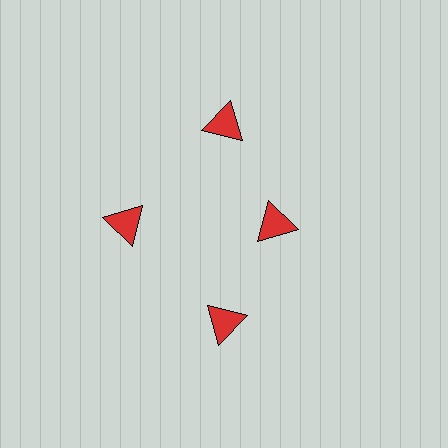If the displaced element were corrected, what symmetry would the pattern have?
It would have 4-fold rotational symmetry — the pattern would map onto itself every 90 degrees.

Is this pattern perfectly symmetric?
No. The 4 red triangles are arranged in a ring, but one element near the 3 o'clock position is pulled inward toward the center, breaking the 4-fold rotational symmetry.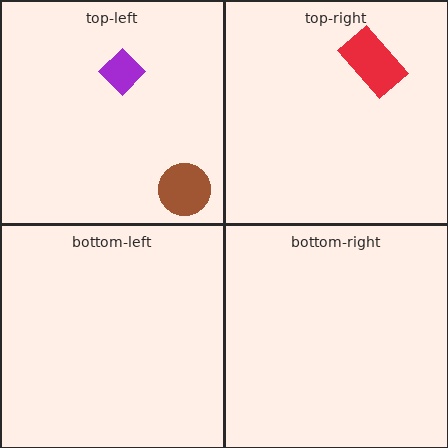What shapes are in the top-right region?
The red rectangle.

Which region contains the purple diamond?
The top-left region.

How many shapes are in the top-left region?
2.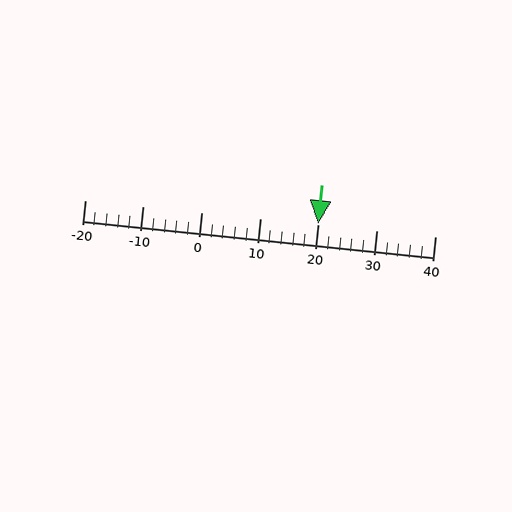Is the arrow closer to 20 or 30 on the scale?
The arrow is closer to 20.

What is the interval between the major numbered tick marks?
The major tick marks are spaced 10 units apart.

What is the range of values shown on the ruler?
The ruler shows values from -20 to 40.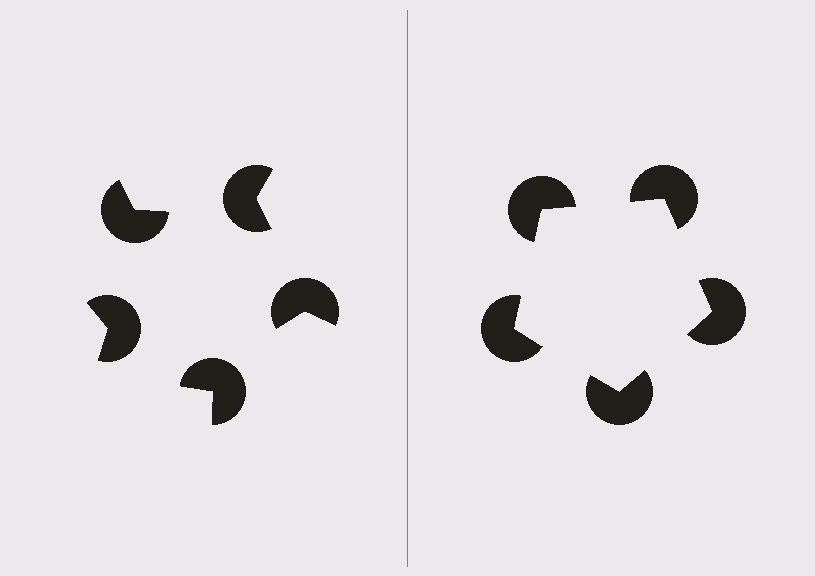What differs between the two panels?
The pac-man discs are positioned identically on both sides; only the wedge orientations differ. On the right they align to a pentagon; on the left they are misaligned.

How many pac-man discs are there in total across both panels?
10 — 5 on each side.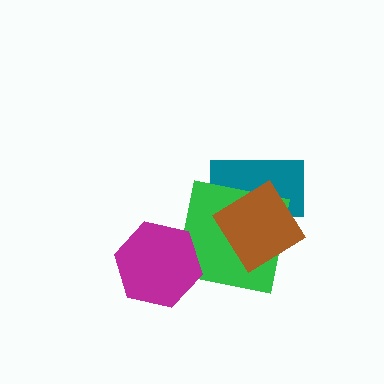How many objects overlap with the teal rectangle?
2 objects overlap with the teal rectangle.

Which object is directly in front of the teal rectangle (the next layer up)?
The green square is directly in front of the teal rectangle.